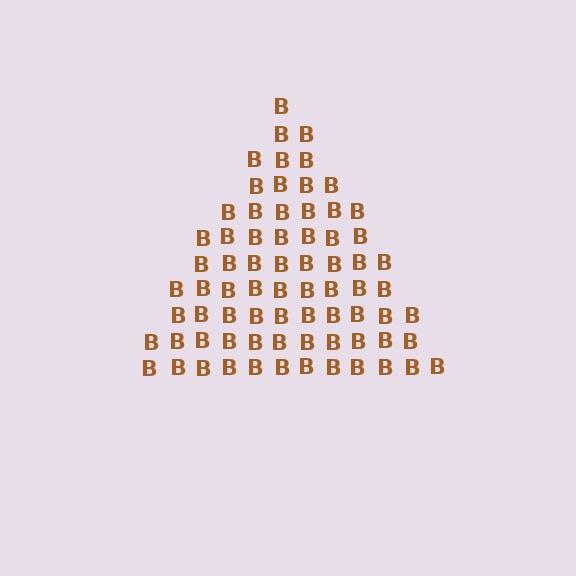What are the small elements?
The small elements are letter B's.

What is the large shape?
The large shape is a triangle.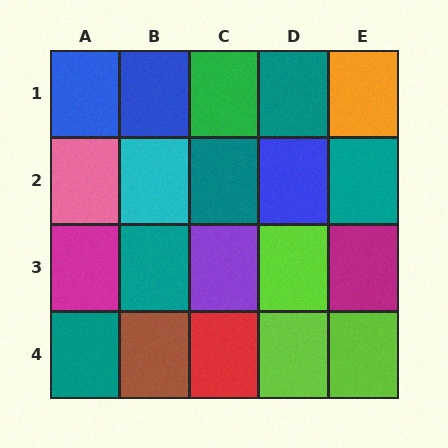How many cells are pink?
1 cell is pink.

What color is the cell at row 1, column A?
Blue.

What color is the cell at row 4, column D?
Lime.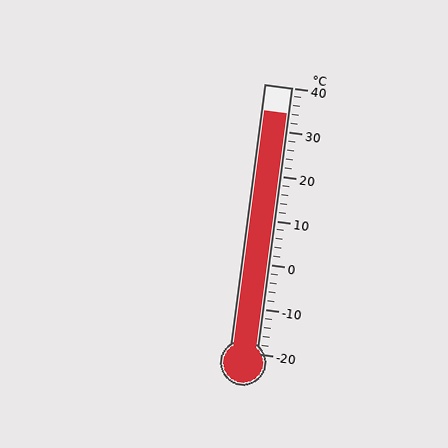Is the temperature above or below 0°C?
The temperature is above 0°C.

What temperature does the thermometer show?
The thermometer shows approximately 34°C.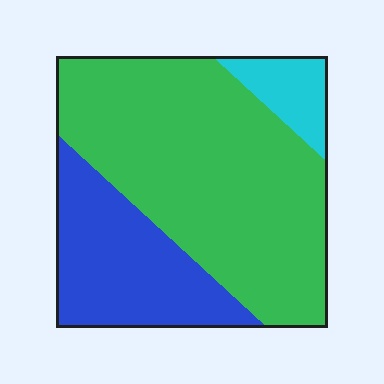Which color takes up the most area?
Green, at roughly 65%.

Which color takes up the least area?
Cyan, at roughly 10%.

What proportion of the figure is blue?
Blue takes up between a quarter and a half of the figure.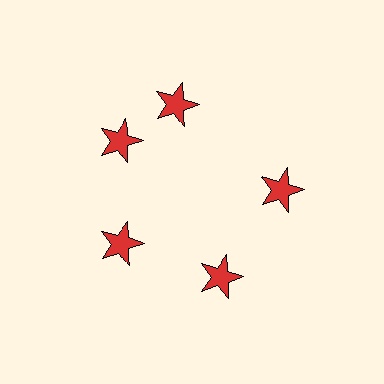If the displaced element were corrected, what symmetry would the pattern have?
It would have 5-fold rotational symmetry — the pattern would map onto itself every 72 degrees.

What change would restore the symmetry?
The symmetry would be restored by rotating it back into even spacing with its neighbors so that all 5 stars sit at equal angles and equal distance from the center.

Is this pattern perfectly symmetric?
No. The 5 red stars are arranged in a ring, but one element near the 1 o'clock position is rotated out of alignment along the ring, breaking the 5-fold rotational symmetry.